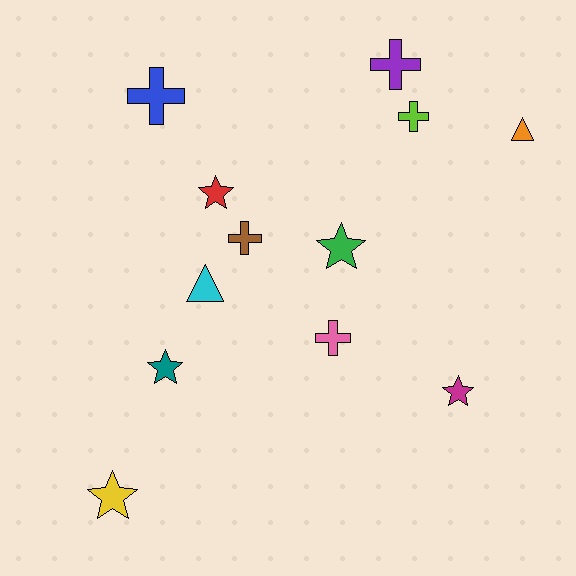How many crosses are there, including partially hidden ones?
There are 5 crosses.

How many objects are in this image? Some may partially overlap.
There are 12 objects.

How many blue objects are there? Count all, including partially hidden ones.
There is 1 blue object.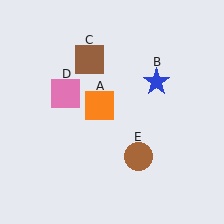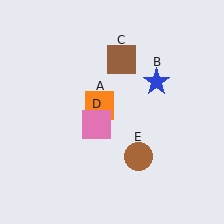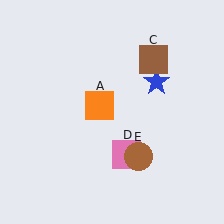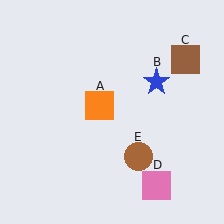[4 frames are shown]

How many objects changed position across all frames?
2 objects changed position: brown square (object C), pink square (object D).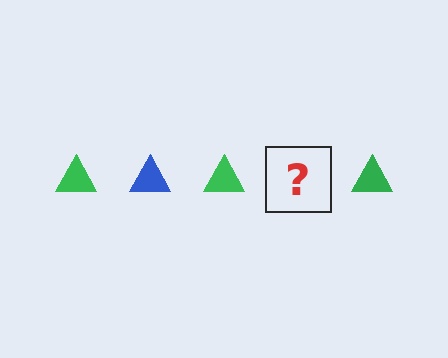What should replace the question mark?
The question mark should be replaced with a blue triangle.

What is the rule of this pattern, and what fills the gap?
The rule is that the pattern cycles through green, blue triangles. The gap should be filled with a blue triangle.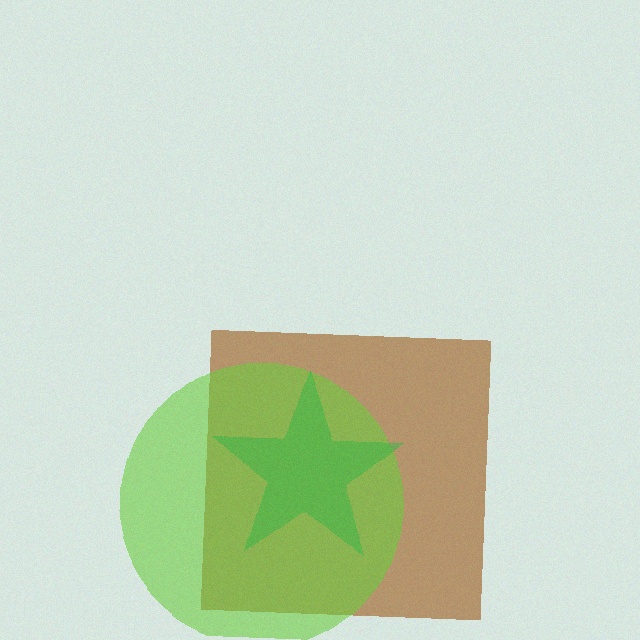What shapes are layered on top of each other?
The layered shapes are: a brown square, a lime circle, a green star.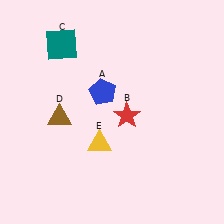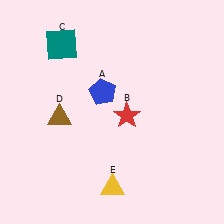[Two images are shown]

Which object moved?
The yellow triangle (E) moved down.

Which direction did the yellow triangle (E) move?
The yellow triangle (E) moved down.